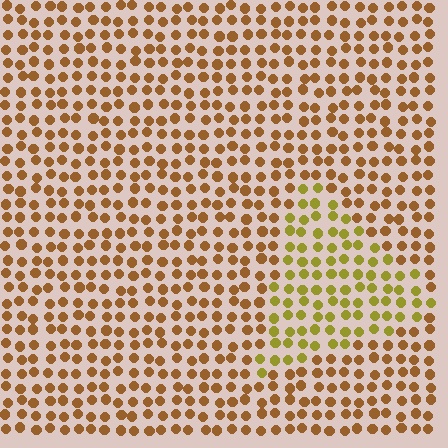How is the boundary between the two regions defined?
The boundary is defined purely by a slight shift in hue (about 33 degrees). Spacing, size, and orientation are identical on both sides.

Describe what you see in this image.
The image is filled with small brown elements in a uniform arrangement. A triangle-shaped region is visible where the elements are tinted to a slightly different hue, forming a subtle color boundary.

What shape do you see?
I see a triangle.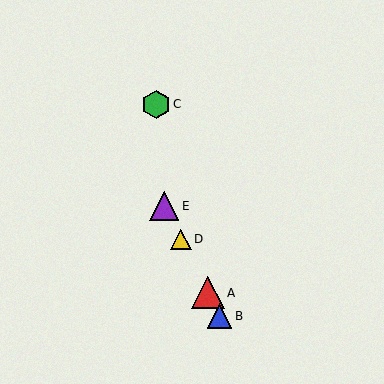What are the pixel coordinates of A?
Object A is at (208, 293).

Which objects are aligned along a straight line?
Objects A, B, D, E are aligned along a straight line.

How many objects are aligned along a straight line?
4 objects (A, B, D, E) are aligned along a straight line.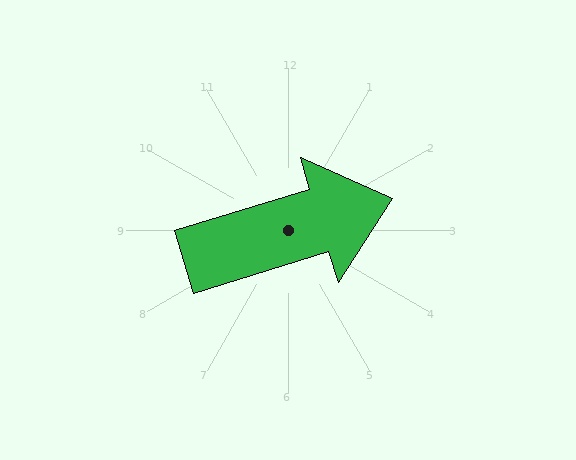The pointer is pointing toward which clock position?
Roughly 2 o'clock.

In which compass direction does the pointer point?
East.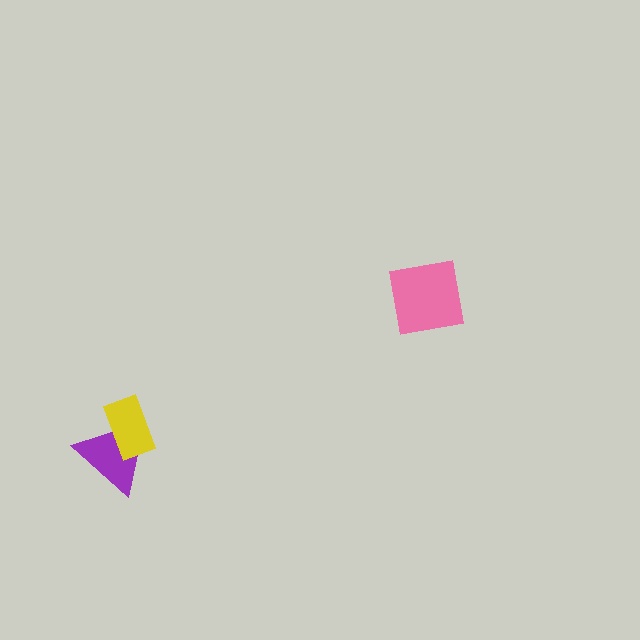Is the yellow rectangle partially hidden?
No, no other shape covers it.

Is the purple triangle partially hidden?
Yes, it is partially covered by another shape.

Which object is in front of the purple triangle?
The yellow rectangle is in front of the purple triangle.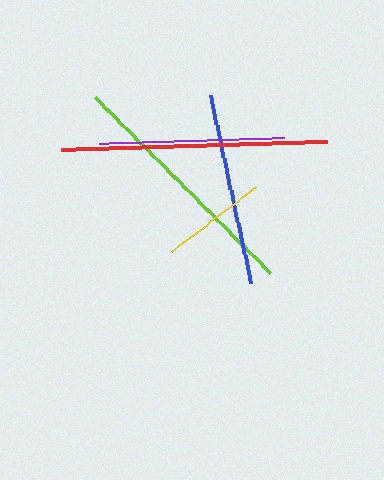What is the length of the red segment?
The red segment is approximately 267 pixels long.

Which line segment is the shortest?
The yellow line is the shortest at approximately 106 pixels.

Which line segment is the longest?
The red line is the longest at approximately 267 pixels.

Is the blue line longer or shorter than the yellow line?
The blue line is longer than the yellow line.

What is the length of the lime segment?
The lime segment is approximately 248 pixels long.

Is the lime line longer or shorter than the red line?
The red line is longer than the lime line.